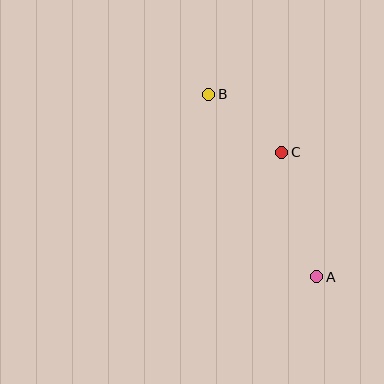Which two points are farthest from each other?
Points A and B are farthest from each other.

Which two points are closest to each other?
Points B and C are closest to each other.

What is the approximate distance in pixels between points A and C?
The distance between A and C is approximately 129 pixels.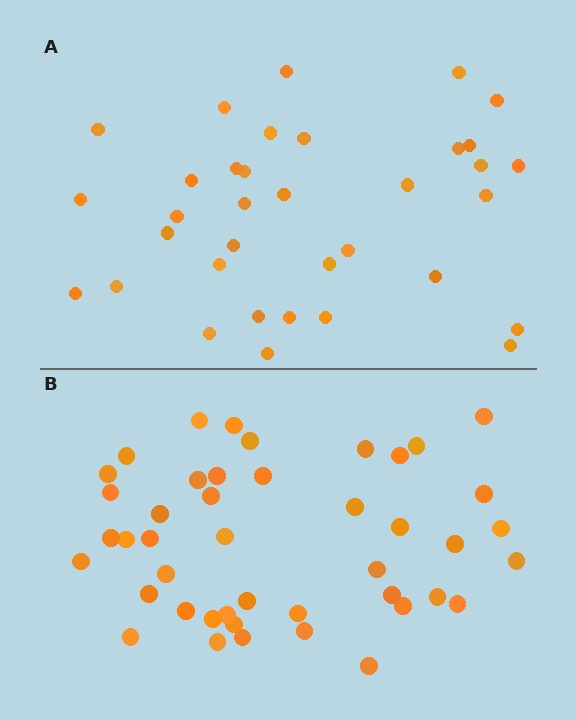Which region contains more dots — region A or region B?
Region B (the bottom region) has more dots.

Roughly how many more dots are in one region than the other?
Region B has roughly 8 or so more dots than region A.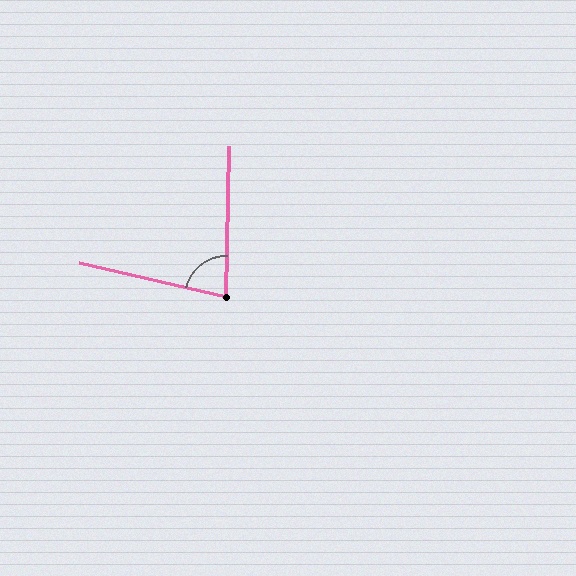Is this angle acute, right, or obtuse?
It is acute.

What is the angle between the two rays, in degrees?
Approximately 78 degrees.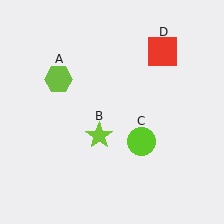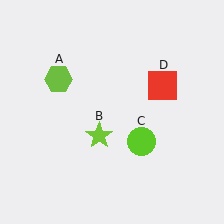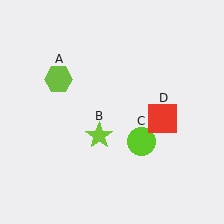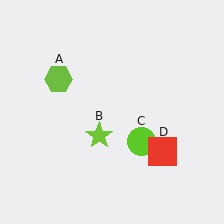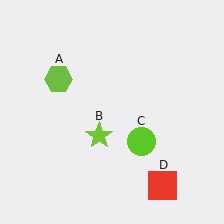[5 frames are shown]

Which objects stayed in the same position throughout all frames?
Lime hexagon (object A) and lime star (object B) and lime circle (object C) remained stationary.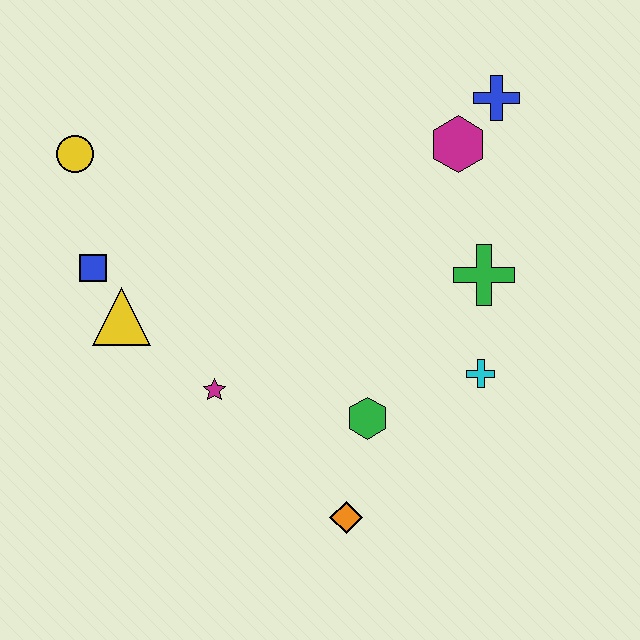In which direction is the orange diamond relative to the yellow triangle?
The orange diamond is to the right of the yellow triangle.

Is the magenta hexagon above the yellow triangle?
Yes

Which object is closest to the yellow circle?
The blue square is closest to the yellow circle.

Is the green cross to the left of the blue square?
No